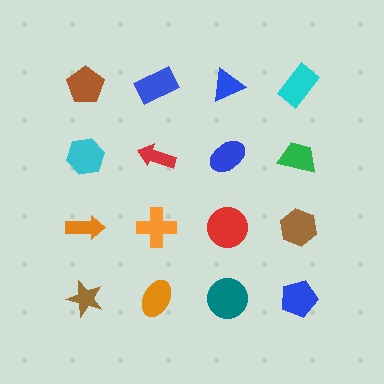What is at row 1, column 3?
A blue triangle.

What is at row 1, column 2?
A blue rectangle.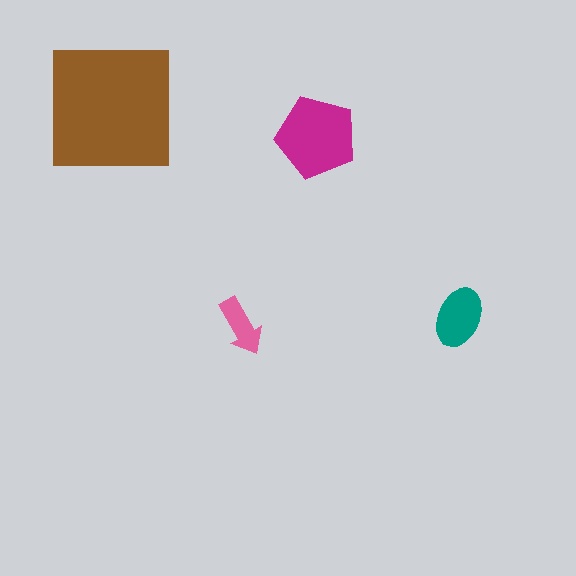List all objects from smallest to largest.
The pink arrow, the teal ellipse, the magenta pentagon, the brown square.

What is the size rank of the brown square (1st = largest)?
1st.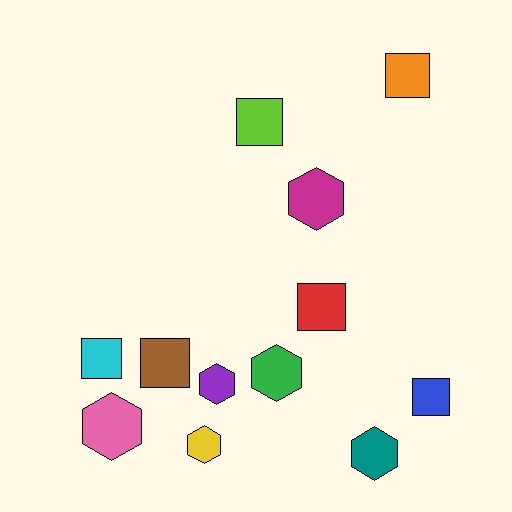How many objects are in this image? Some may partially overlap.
There are 12 objects.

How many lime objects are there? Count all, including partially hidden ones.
There is 1 lime object.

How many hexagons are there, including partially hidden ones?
There are 6 hexagons.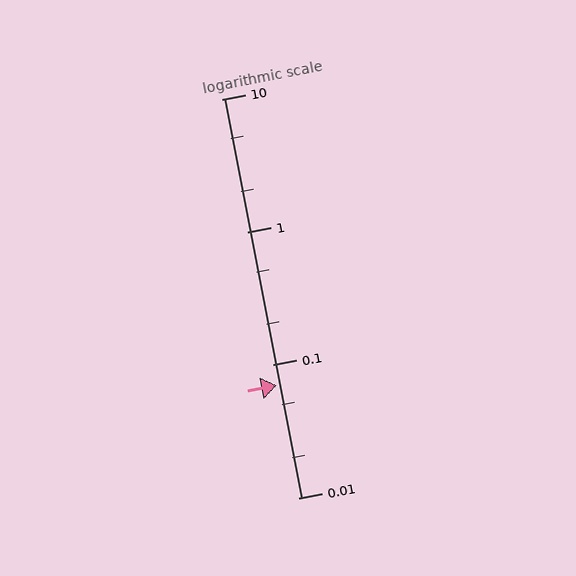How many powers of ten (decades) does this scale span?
The scale spans 3 decades, from 0.01 to 10.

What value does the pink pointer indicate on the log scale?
The pointer indicates approximately 0.07.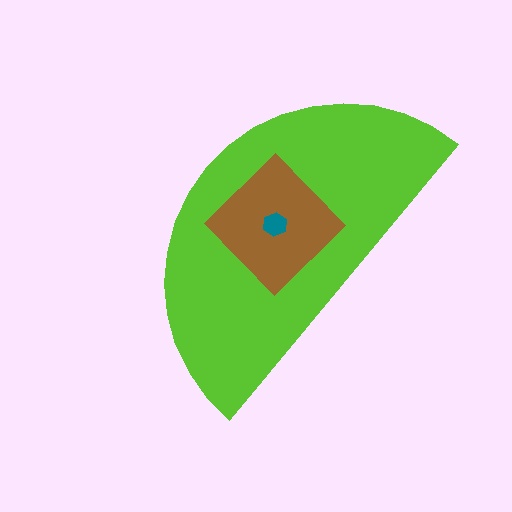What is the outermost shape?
The lime semicircle.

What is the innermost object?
The teal hexagon.